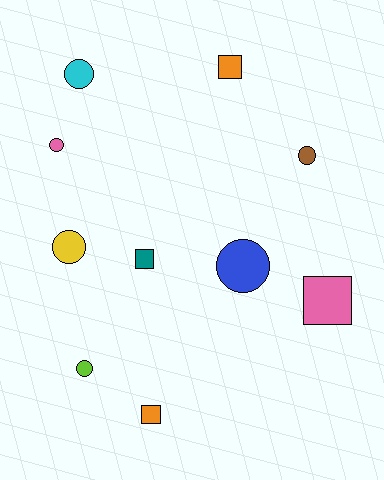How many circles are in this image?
There are 6 circles.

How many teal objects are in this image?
There is 1 teal object.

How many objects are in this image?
There are 10 objects.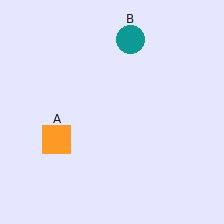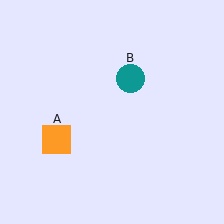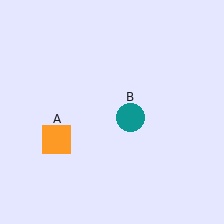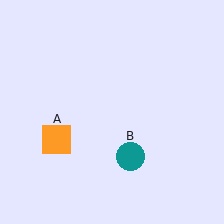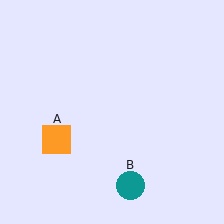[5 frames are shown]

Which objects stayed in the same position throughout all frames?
Orange square (object A) remained stationary.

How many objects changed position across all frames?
1 object changed position: teal circle (object B).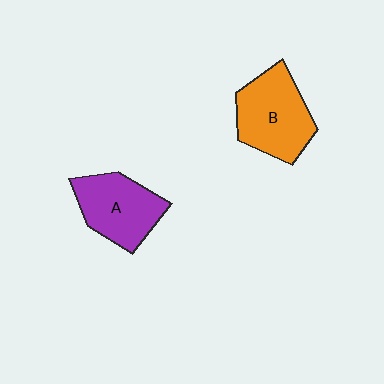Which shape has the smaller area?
Shape A (purple).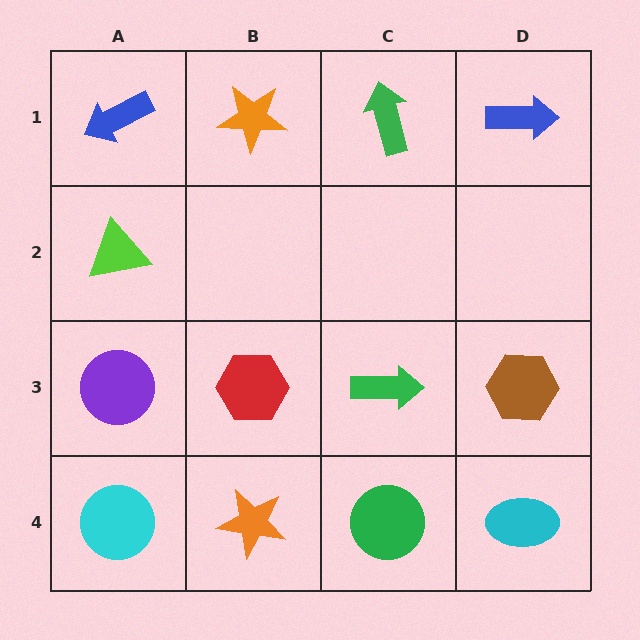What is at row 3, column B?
A red hexagon.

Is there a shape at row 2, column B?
No, that cell is empty.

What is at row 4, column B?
An orange star.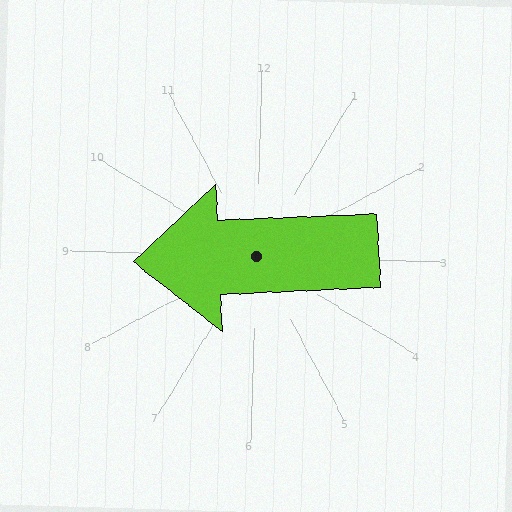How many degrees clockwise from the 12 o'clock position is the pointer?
Approximately 266 degrees.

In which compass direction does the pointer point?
West.